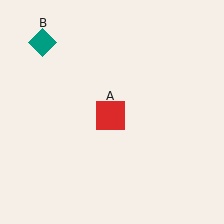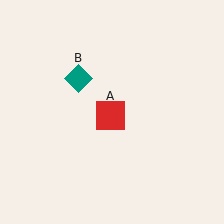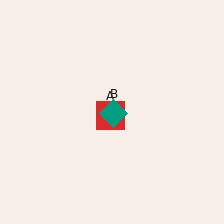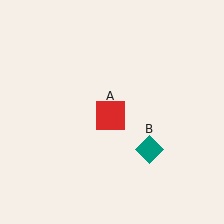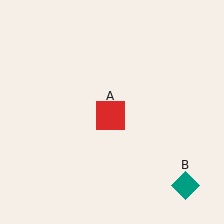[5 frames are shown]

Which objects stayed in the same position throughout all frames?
Red square (object A) remained stationary.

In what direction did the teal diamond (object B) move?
The teal diamond (object B) moved down and to the right.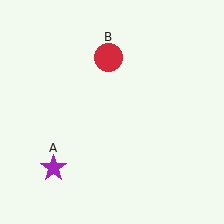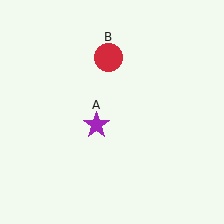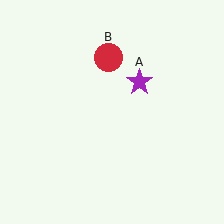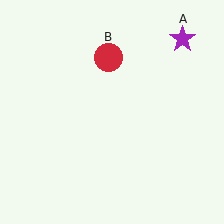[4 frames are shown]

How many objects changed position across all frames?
1 object changed position: purple star (object A).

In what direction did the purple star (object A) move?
The purple star (object A) moved up and to the right.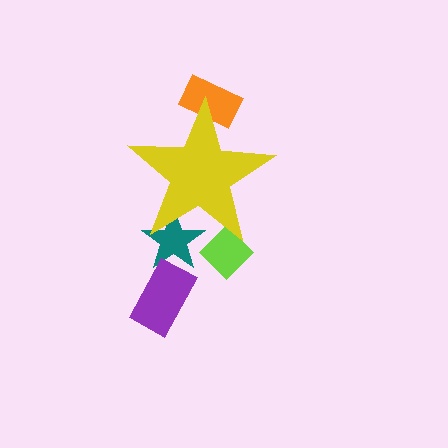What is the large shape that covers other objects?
A yellow star.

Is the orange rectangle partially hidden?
Yes, the orange rectangle is partially hidden behind the yellow star.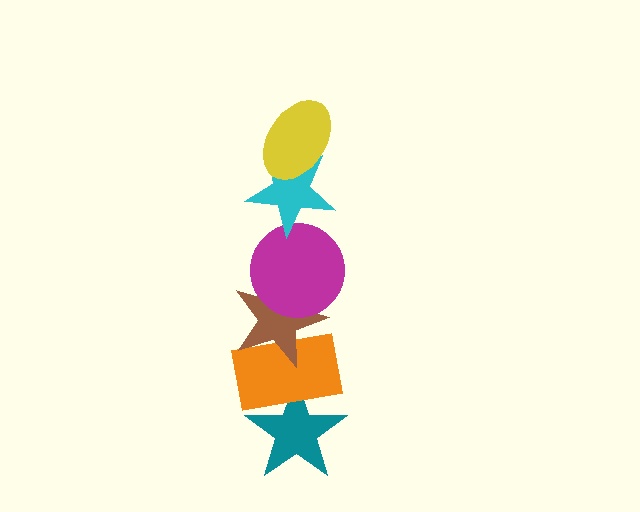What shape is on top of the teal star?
The orange rectangle is on top of the teal star.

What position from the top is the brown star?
The brown star is 4th from the top.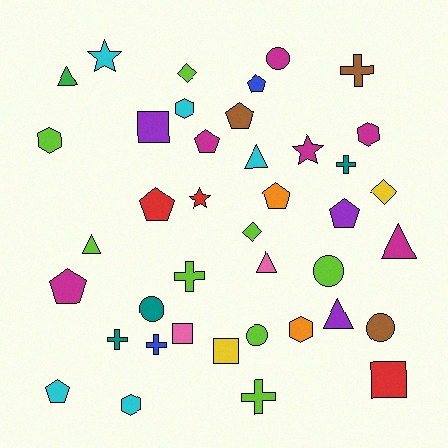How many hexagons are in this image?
There are 5 hexagons.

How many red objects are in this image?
There are 3 red objects.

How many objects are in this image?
There are 40 objects.